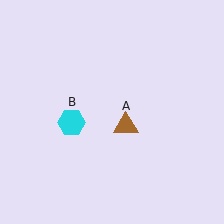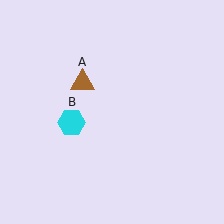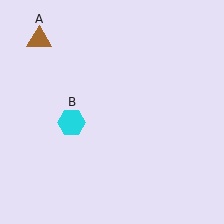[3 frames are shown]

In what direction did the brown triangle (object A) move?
The brown triangle (object A) moved up and to the left.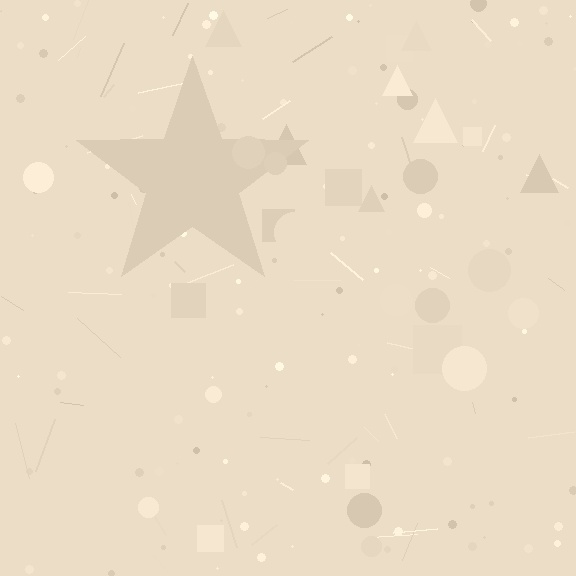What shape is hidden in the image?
A star is hidden in the image.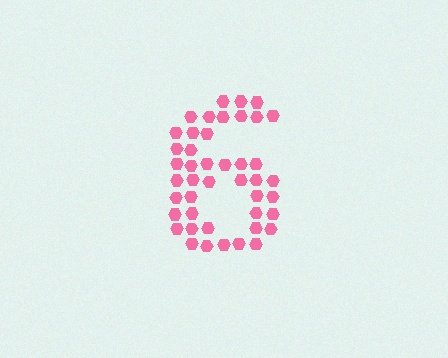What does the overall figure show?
The overall figure shows the digit 6.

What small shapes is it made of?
It is made of small hexagons.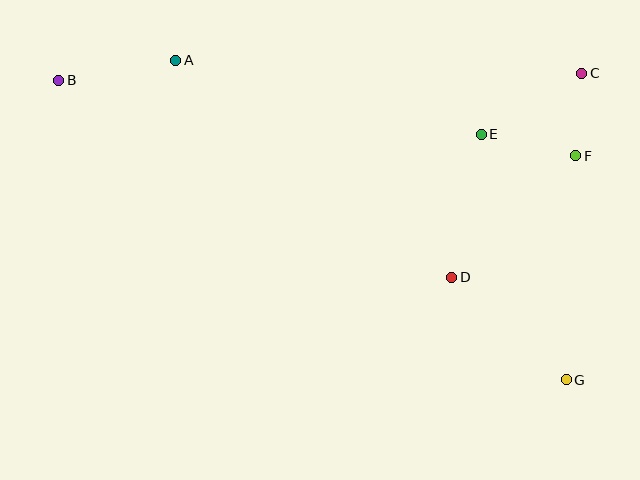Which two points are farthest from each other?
Points B and G are farthest from each other.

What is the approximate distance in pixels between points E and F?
The distance between E and F is approximately 97 pixels.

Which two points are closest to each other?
Points C and F are closest to each other.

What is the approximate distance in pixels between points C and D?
The distance between C and D is approximately 242 pixels.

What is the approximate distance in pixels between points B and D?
The distance between B and D is approximately 439 pixels.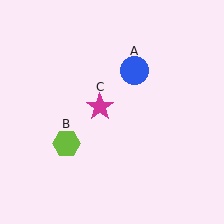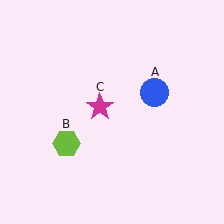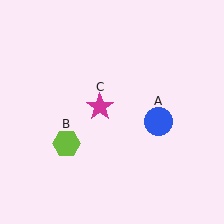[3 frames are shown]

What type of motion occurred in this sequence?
The blue circle (object A) rotated clockwise around the center of the scene.